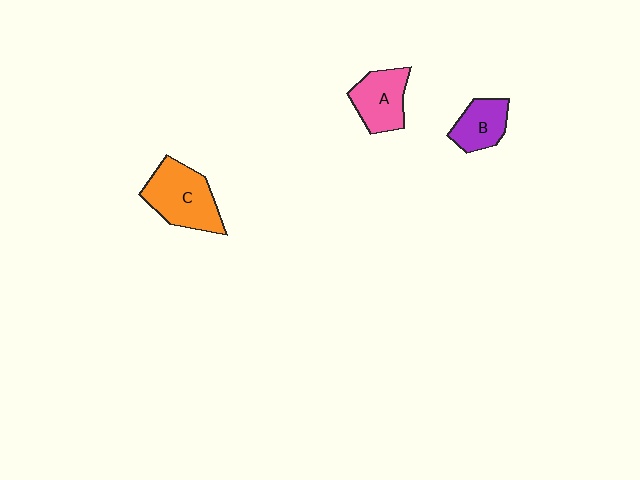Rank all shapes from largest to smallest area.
From largest to smallest: C (orange), A (pink), B (purple).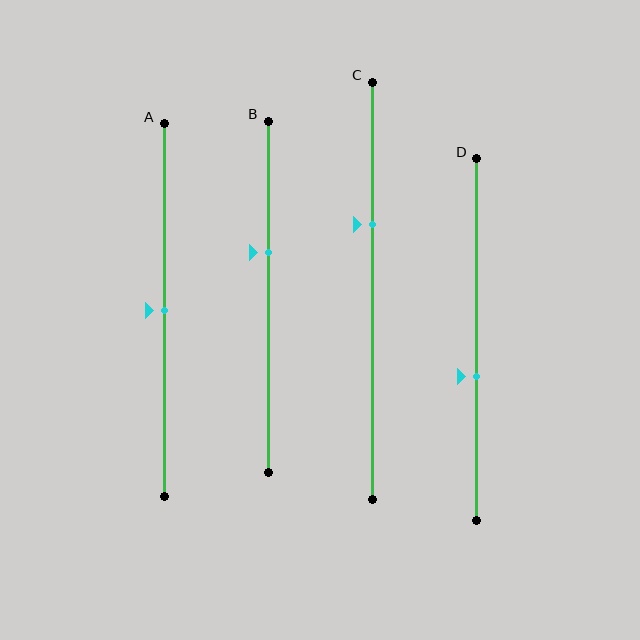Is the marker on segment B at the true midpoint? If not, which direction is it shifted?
No, the marker on segment B is shifted upward by about 13% of the segment length.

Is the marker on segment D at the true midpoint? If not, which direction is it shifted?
No, the marker on segment D is shifted downward by about 10% of the segment length.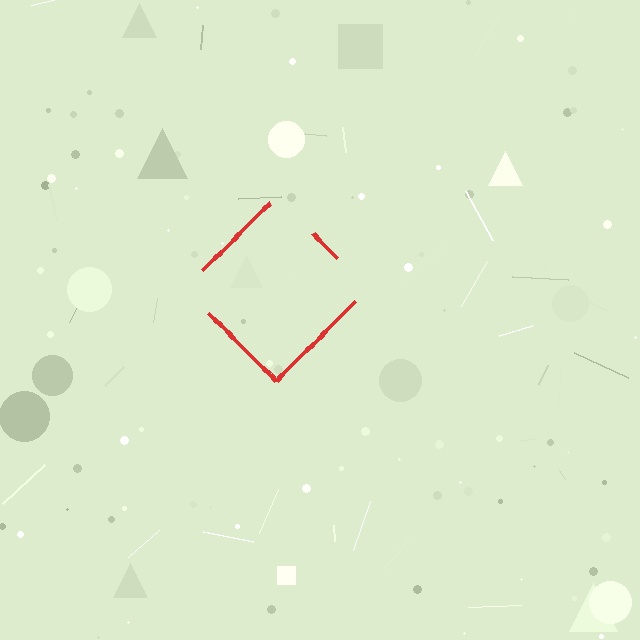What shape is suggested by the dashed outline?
The dashed outline suggests a diamond.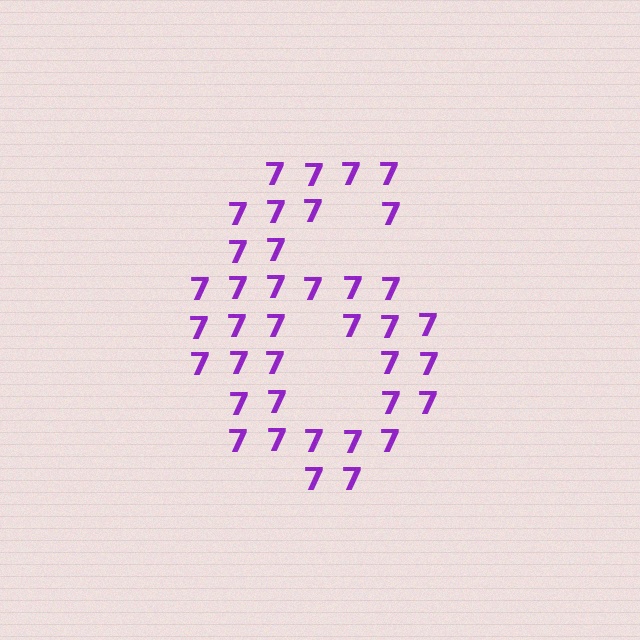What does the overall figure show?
The overall figure shows the digit 6.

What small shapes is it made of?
It is made of small digit 7's.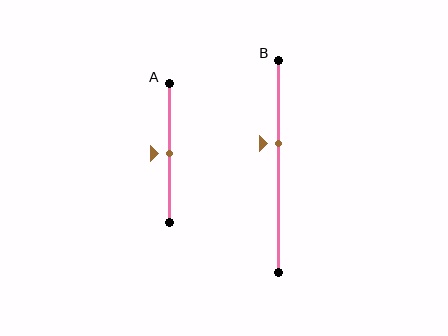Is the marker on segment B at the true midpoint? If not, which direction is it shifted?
No, the marker on segment B is shifted upward by about 11% of the segment length.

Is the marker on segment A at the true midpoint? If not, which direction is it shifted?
Yes, the marker on segment A is at the true midpoint.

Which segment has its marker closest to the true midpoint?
Segment A has its marker closest to the true midpoint.